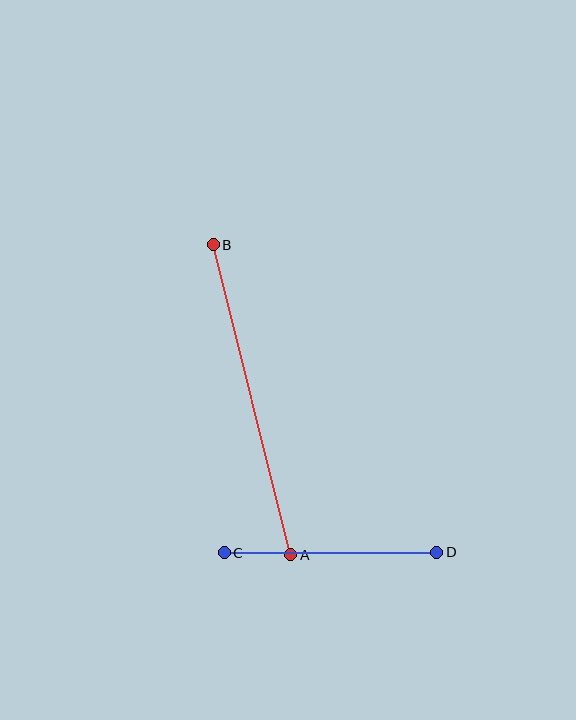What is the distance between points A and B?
The distance is approximately 319 pixels.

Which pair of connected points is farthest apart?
Points A and B are farthest apart.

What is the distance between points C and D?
The distance is approximately 212 pixels.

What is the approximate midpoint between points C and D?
The midpoint is at approximately (330, 552) pixels.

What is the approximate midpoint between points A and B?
The midpoint is at approximately (252, 400) pixels.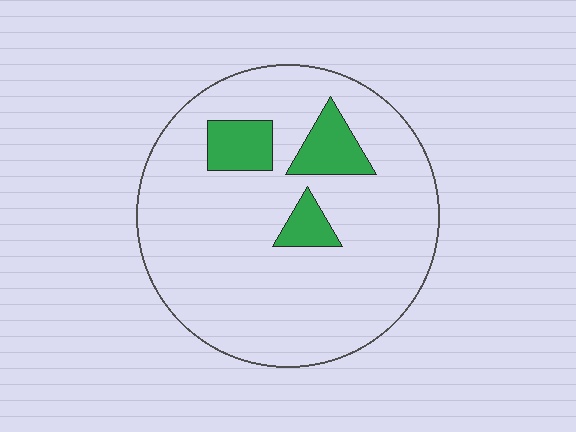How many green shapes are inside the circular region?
3.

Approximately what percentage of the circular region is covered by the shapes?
Approximately 15%.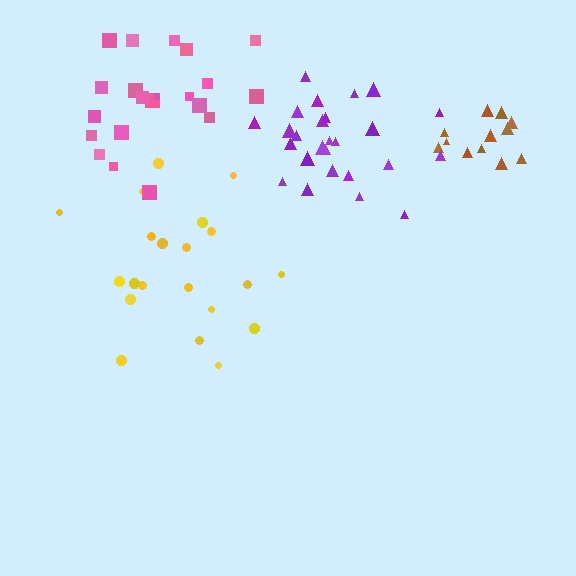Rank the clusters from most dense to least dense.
purple, brown, pink, yellow.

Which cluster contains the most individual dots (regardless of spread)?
Purple (26).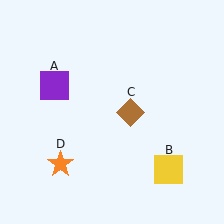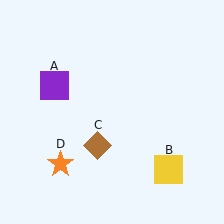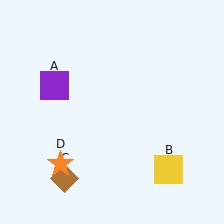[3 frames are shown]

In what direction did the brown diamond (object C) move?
The brown diamond (object C) moved down and to the left.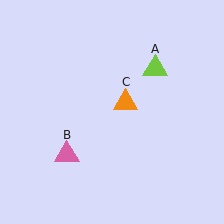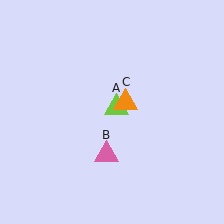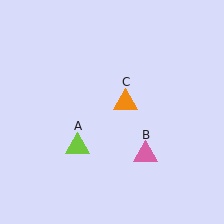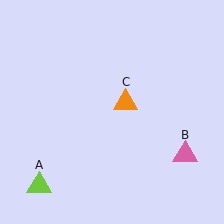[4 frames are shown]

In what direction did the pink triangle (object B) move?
The pink triangle (object B) moved right.